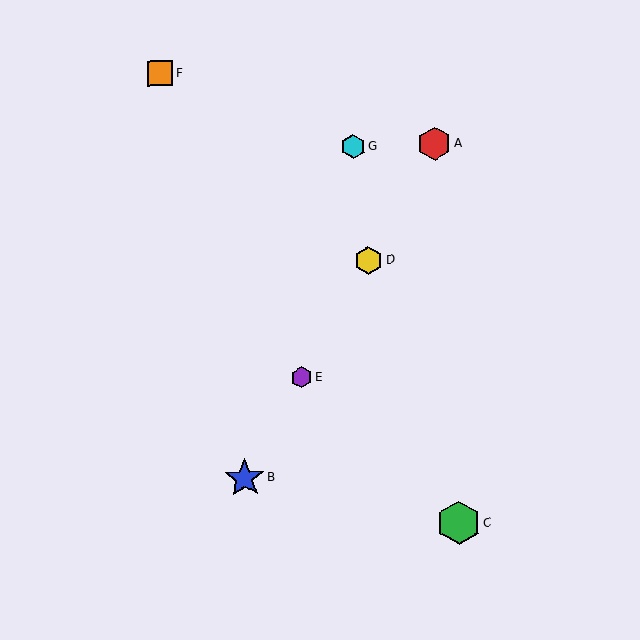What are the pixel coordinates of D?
Object D is at (368, 260).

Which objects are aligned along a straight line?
Objects A, B, D, E are aligned along a straight line.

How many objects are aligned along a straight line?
4 objects (A, B, D, E) are aligned along a straight line.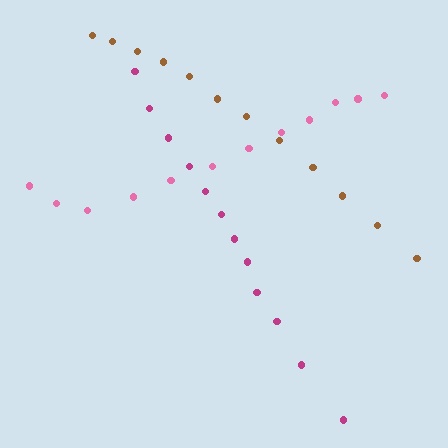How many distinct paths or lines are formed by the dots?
There are 3 distinct paths.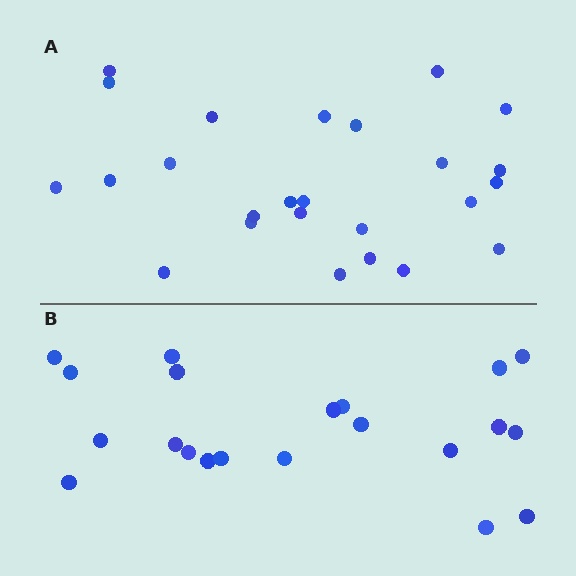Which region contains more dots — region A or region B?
Region A (the top region) has more dots.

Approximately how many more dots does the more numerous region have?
Region A has about 4 more dots than region B.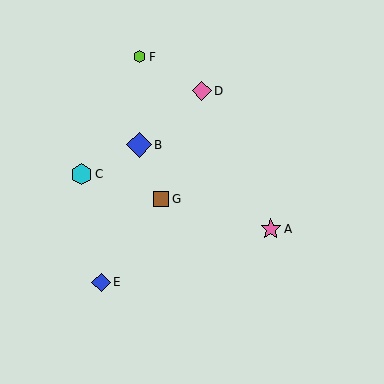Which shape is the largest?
The blue diamond (labeled B) is the largest.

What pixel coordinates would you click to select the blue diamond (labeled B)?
Click at (139, 145) to select the blue diamond B.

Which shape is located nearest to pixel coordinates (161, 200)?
The brown square (labeled G) at (161, 199) is nearest to that location.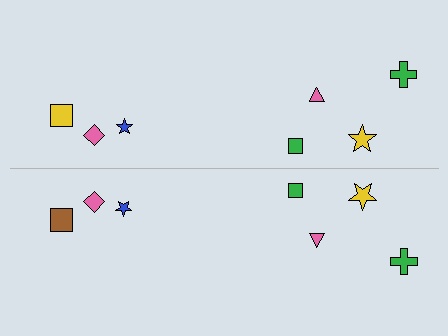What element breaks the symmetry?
The brown square on the bottom side breaks the symmetry — its mirror counterpart is yellow.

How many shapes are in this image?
There are 14 shapes in this image.